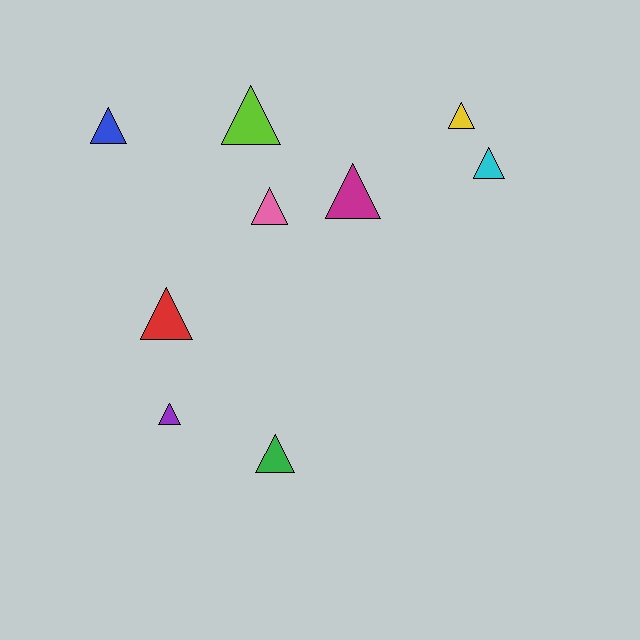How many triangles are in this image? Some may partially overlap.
There are 9 triangles.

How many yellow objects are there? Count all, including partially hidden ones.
There is 1 yellow object.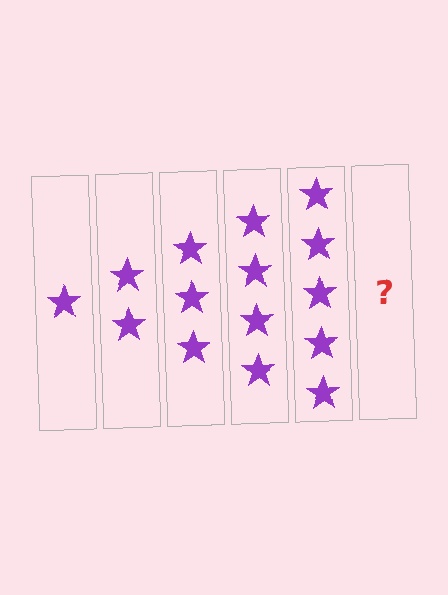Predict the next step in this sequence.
The next step is 6 stars.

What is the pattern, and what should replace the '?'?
The pattern is that each step adds one more star. The '?' should be 6 stars.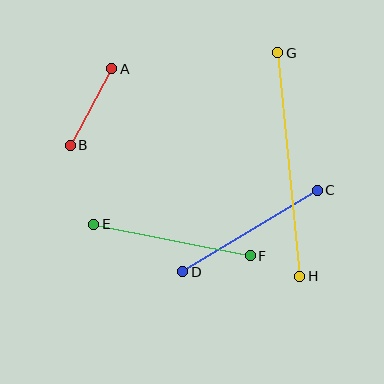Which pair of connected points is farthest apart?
Points G and H are farthest apart.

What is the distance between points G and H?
The distance is approximately 225 pixels.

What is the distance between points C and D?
The distance is approximately 157 pixels.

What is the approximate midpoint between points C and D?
The midpoint is at approximately (250, 231) pixels.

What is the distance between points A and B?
The distance is approximately 87 pixels.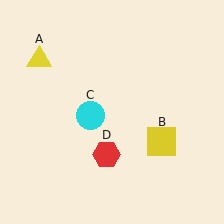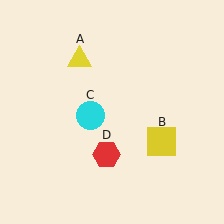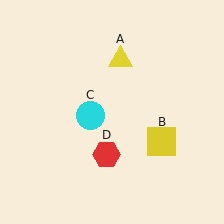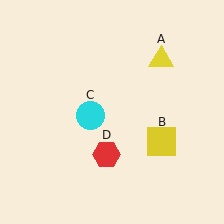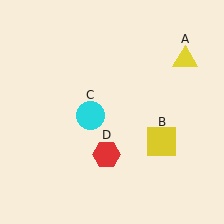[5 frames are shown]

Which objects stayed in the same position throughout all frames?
Yellow square (object B) and cyan circle (object C) and red hexagon (object D) remained stationary.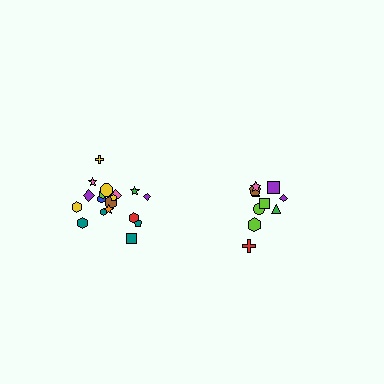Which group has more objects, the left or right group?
The left group.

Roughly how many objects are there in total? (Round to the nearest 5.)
Roughly 30 objects in total.